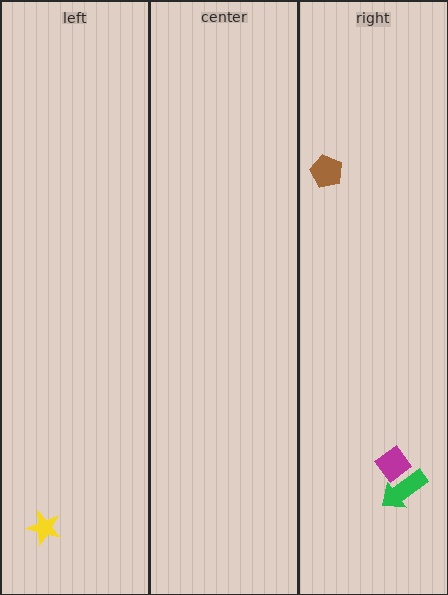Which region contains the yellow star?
The left region.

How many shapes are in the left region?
1.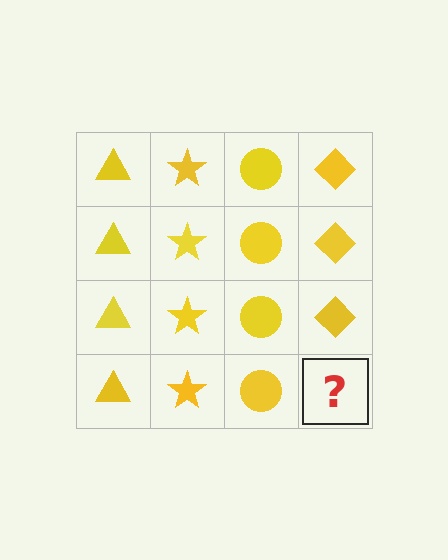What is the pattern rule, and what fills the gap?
The rule is that each column has a consistent shape. The gap should be filled with a yellow diamond.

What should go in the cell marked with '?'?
The missing cell should contain a yellow diamond.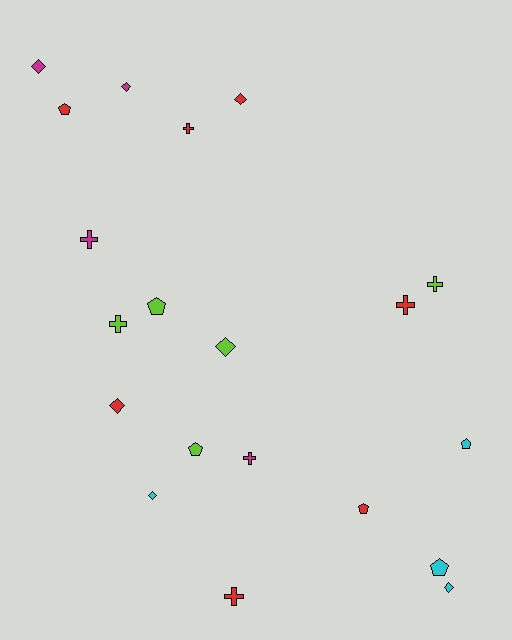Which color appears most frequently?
Red, with 7 objects.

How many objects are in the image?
There are 20 objects.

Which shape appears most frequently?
Diamond, with 7 objects.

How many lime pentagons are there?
There are 2 lime pentagons.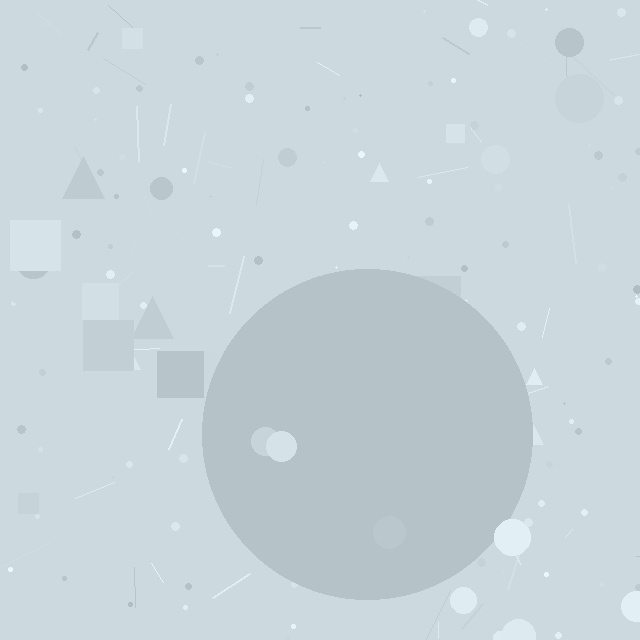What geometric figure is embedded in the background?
A circle is embedded in the background.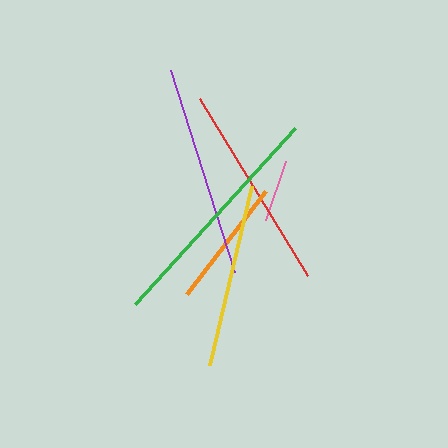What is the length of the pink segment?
The pink segment is approximately 62 pixels long.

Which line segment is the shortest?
The pink line is the shortest at approximately 62 pixels.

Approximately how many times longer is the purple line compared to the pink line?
The purple line is approximately 3.4 times the length of the pink line.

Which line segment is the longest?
The green line is the longest at approximately 237 pixels.